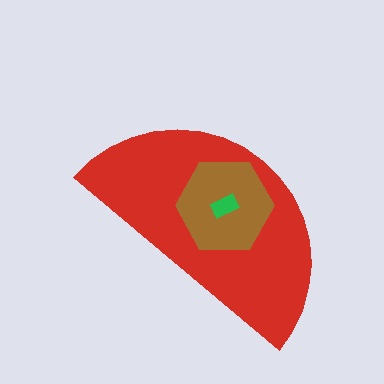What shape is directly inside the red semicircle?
The brown hexagon.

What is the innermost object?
The green rectangle.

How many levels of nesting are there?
3.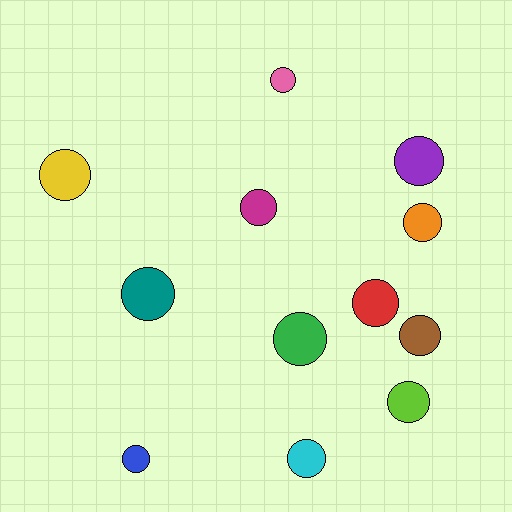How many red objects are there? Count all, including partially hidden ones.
There is 1 red object.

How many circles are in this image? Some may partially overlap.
There are 12 circles.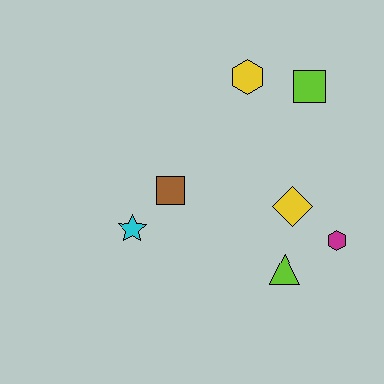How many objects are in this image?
There are 7 objects.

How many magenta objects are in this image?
There is 1 magenta object.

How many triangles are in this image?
There is 1 triangle.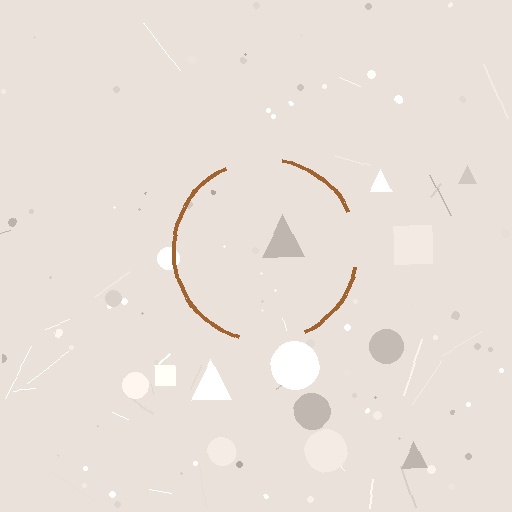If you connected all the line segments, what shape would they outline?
They would outline a circle.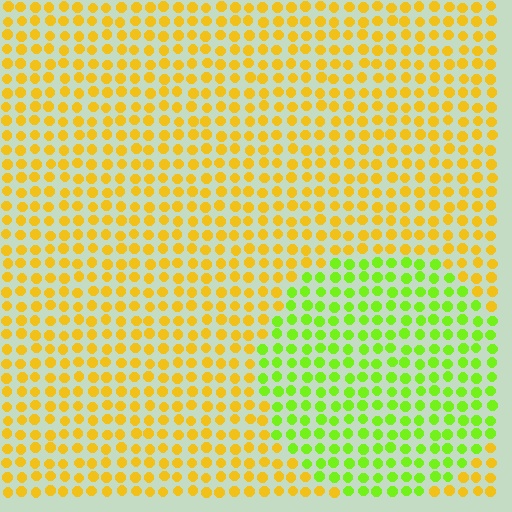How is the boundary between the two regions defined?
The boundary is defined purely by a slight shift in hue (about 49 degrees). Spacing, size, and orientation are identical on both sides.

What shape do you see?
I see a circle.